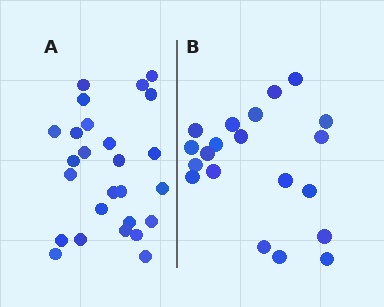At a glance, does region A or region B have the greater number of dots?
Region A (the left region) has more dots.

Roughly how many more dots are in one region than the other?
Region A has about 6 more dots than region B.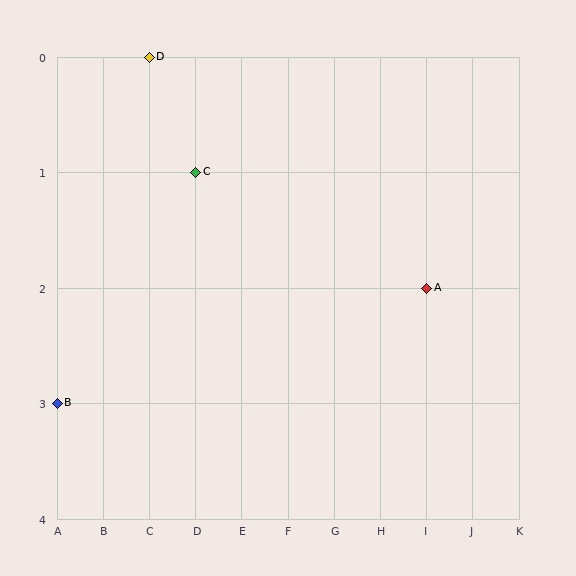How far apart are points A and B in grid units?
Points A and B are 8 columns and 1 row apart (about 8.1 grid units diagonally).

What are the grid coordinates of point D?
Point D is at grid coordinates (C, 0).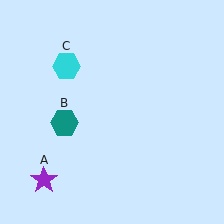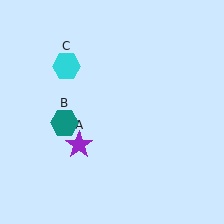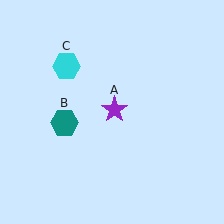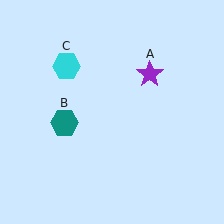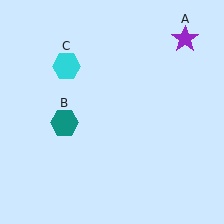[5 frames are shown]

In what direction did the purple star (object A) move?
The purple star (object A) moved up and to the right.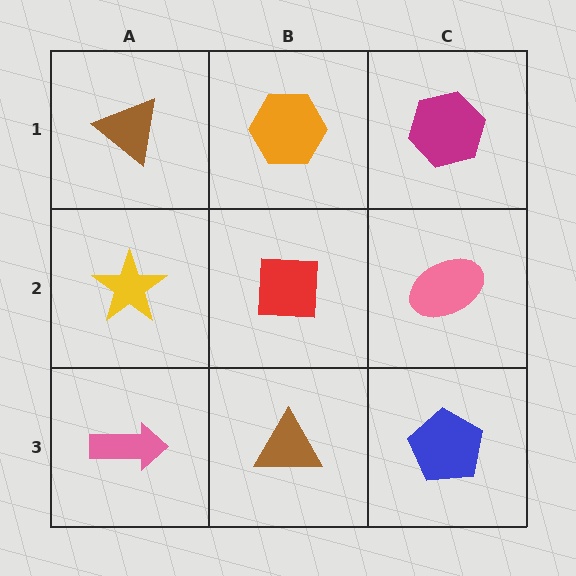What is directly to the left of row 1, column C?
An orange hexagon.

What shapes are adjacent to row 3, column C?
A pink ellipse (row 2, column C), a brown triangle (row 3, column B).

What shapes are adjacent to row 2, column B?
An orange hexagon (row 1, column B), a brown triangle (row 3, column B), a yellow star (row 2, column A), a pink ellipse (row 2, column C).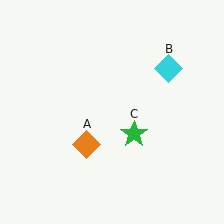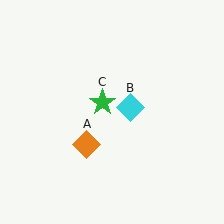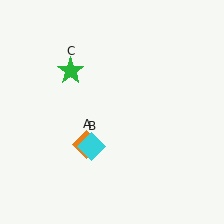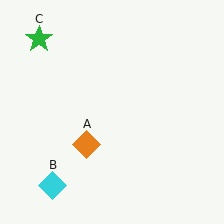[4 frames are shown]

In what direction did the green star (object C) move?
The green star (object C) moved up and to the left.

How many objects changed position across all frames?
2 objects changed position: cyan diamond (object B), green star (object C).